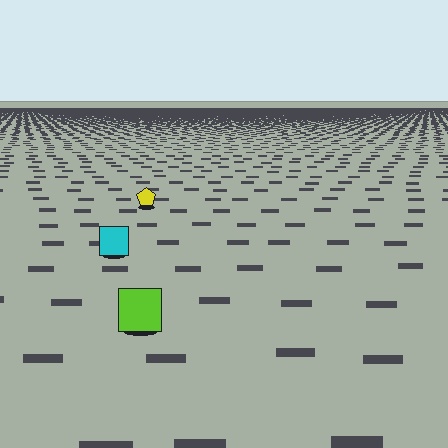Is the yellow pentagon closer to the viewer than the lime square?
No. The lime square is closer — you can tell from the texture gradient: the ground texture is coarser near it.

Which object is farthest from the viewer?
The yellow pentagon is farthest from the viewer. It appears smaller and the ground texture around it is denser.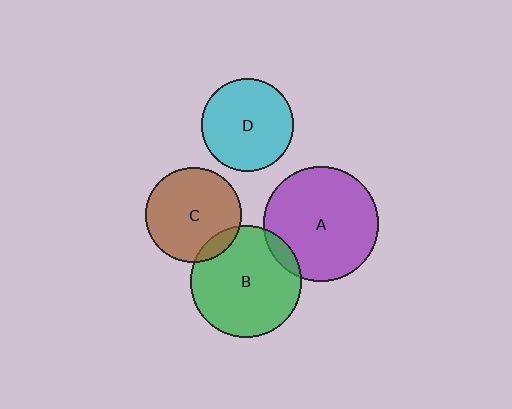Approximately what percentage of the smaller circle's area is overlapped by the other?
Approximately 10%.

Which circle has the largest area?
Circle A (purple).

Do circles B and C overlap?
Yes.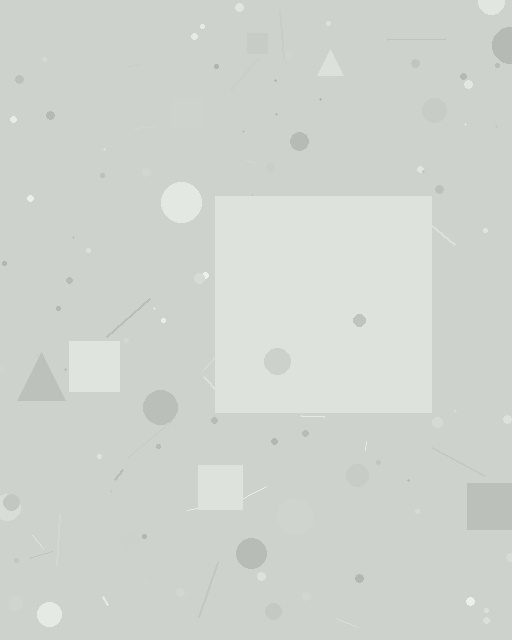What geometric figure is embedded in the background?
A square is embedded in the background.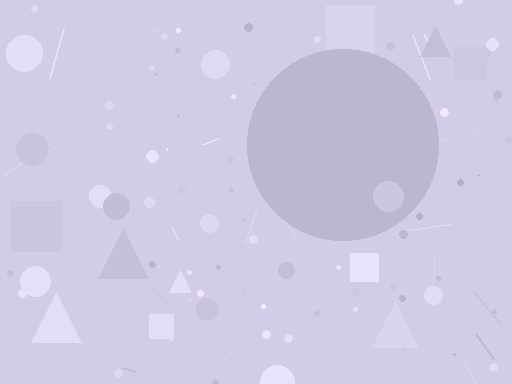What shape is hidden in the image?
A circle is hidden in the image.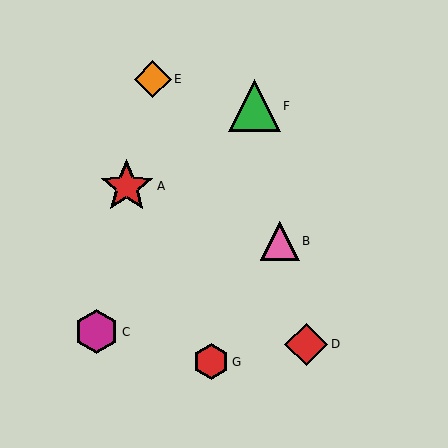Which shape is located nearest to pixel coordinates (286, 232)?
The pink triangle (labeled B) at (280, 241) is nearest to that location.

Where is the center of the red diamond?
The center of the red diamond is at (306, 344).